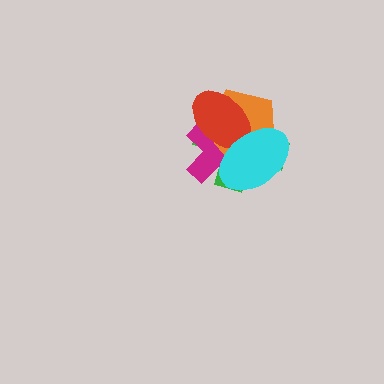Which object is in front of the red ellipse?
The cyan ellipse is in front of the red ellipse.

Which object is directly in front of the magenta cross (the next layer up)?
The orange pentagon is directly in front of the magenta cross.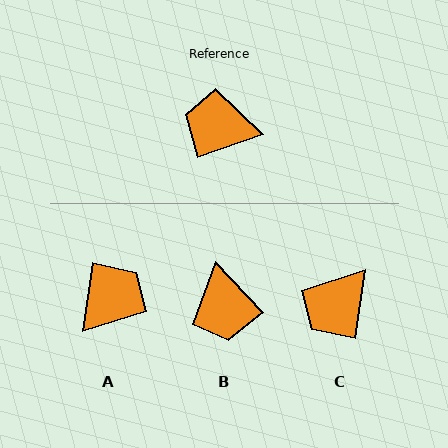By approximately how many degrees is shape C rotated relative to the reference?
Approximately 63 degrees counter-clockwise.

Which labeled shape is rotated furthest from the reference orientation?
A, about 118 degrees away.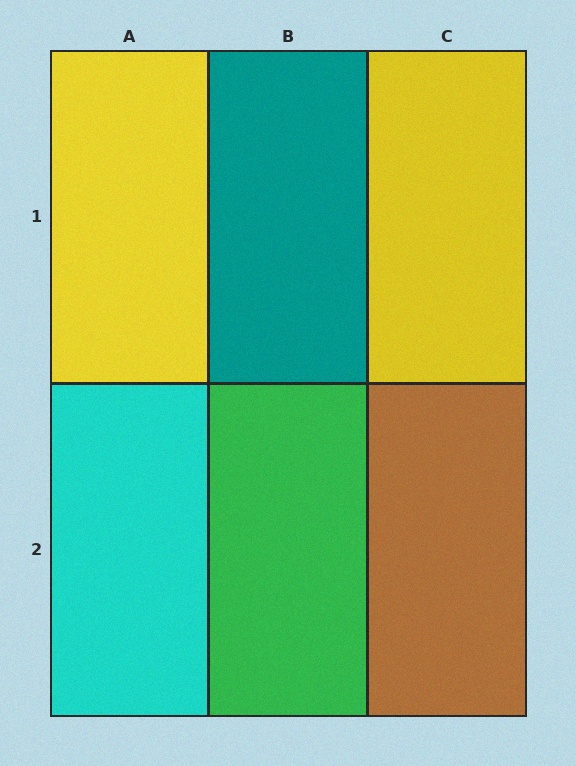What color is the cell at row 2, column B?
Green.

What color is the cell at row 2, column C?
Brown.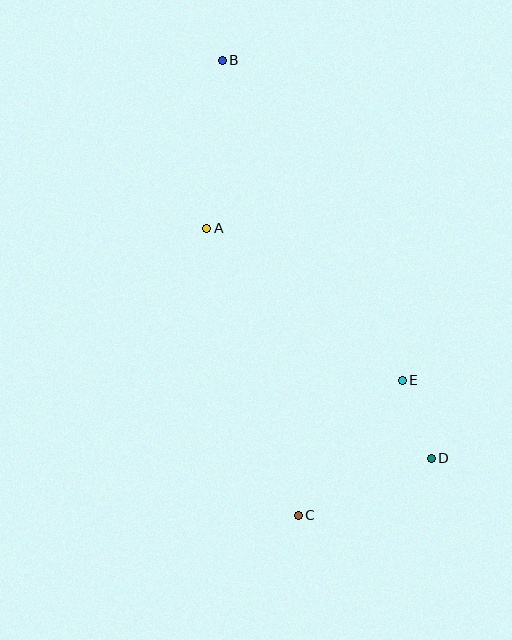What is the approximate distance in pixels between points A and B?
The distance between A and B is approximately 169 pixels.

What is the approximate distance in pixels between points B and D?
The distance between B and D is approximately 450 pixels.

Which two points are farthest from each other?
Points B and C are farthest from each other.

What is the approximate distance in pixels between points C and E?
The distance between C and E is approximately 171 pixels.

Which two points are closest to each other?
Points D and E are closest to each other.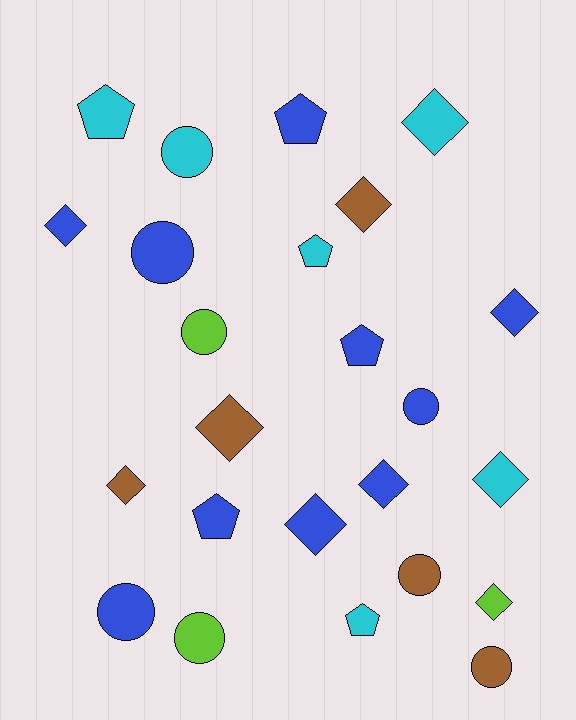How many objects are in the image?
There are 24 objects.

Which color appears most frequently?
Blue, with 10 objects.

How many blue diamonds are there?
There are 4 blue diamonds.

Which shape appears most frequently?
Diamond, with 10 objects.